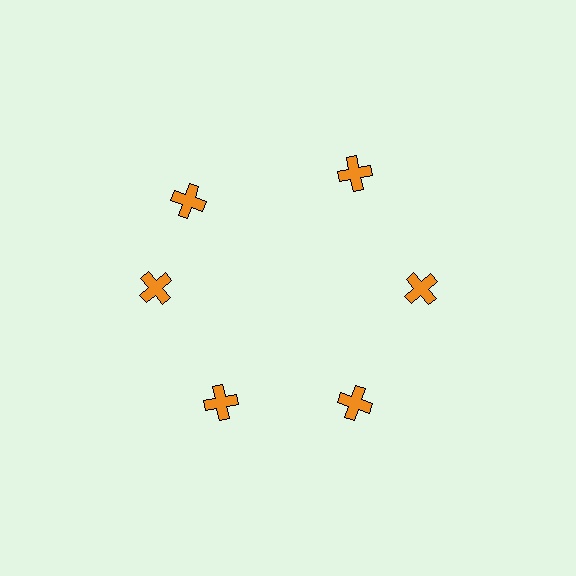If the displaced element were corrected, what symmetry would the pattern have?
It would have 6-fold rotational symmetry — the pattern would map onto itself every 60 degrees.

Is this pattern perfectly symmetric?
No. The 6 orange crosses are arranged in a ring, but one element near the 11 o'clock position is rotated out of alignment along the ring, breaking the 6-fold rotational symmetry.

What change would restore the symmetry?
The symmetry would be restored by rotating it back into even spacing with its neighbors so that all 6 crosses sit at equal angles and equal distance from the center.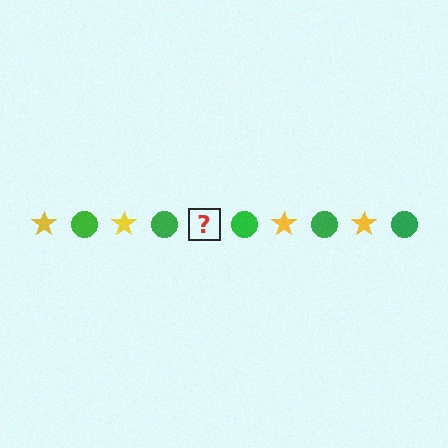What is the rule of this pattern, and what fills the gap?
The rule is that the pattern alternates between yellow star and green circle. The gap should be filled with a yellow star.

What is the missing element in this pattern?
The missing element is a yellow star.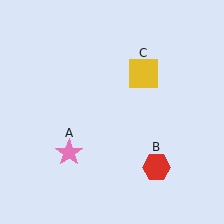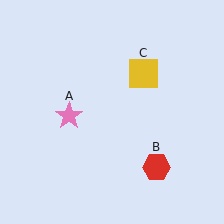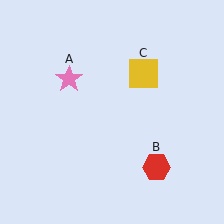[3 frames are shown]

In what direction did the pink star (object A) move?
The pink star (object A) moved up.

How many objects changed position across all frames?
1 object changed position: pink star (object A).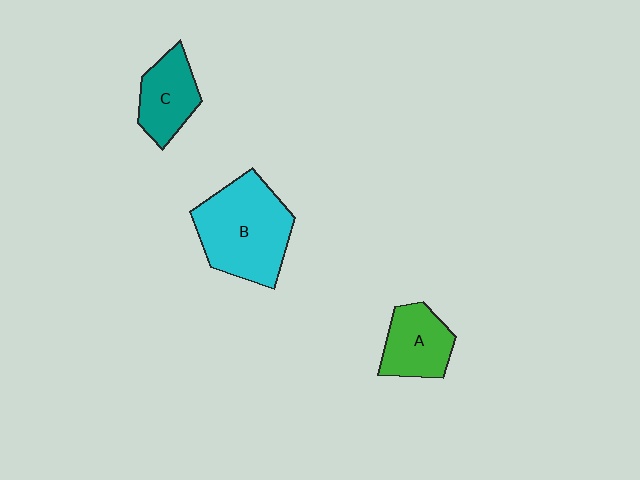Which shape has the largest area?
Shape B (cyan).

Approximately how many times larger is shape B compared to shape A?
Approximately 1.8 times.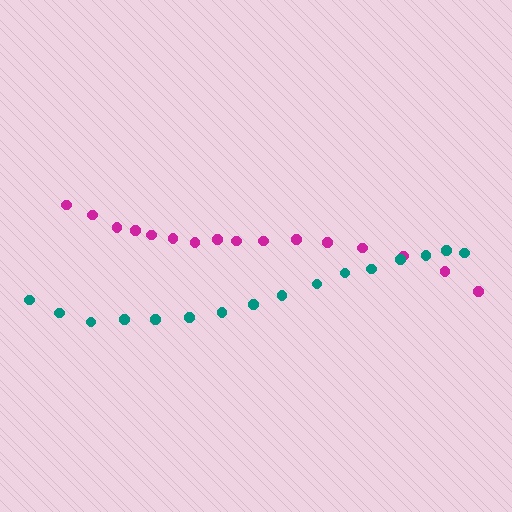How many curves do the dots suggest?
There are 2 distinct paths.